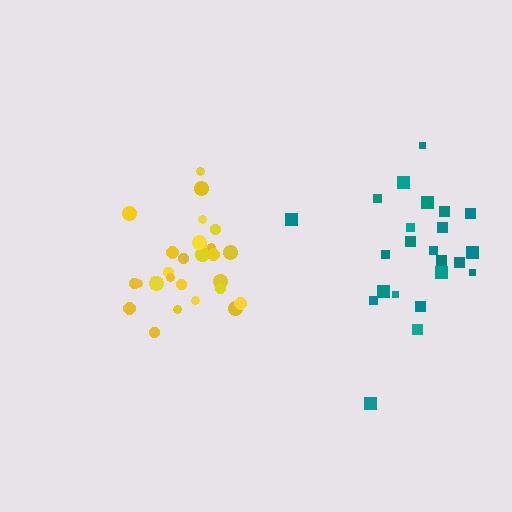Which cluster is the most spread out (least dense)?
Teal.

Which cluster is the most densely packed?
Yellow.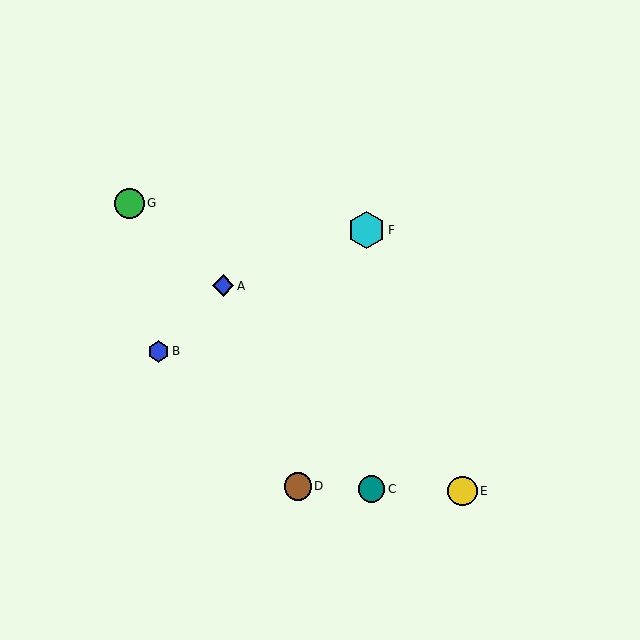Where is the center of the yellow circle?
The center of the yellow circle is at (462, 491).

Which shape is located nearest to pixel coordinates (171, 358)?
The blue hexagon (labeled B) at (159, 351) is nearest to that location.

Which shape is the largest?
The cyan hexagon (labeled F) is the largest.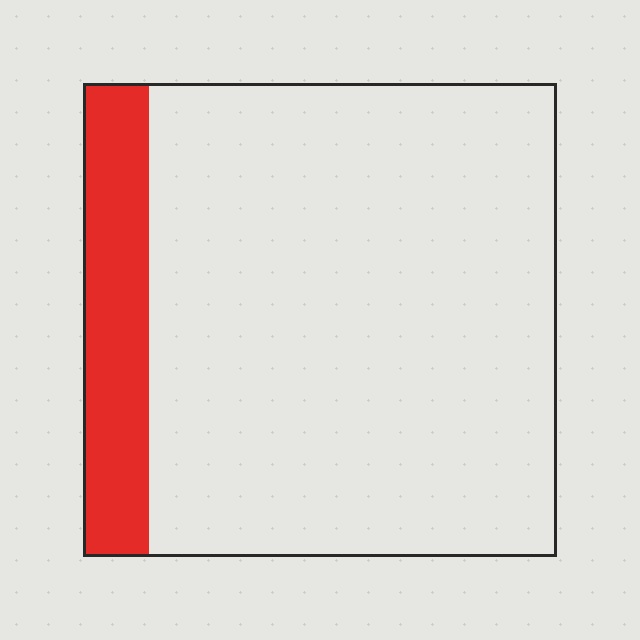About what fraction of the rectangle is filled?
About one eighth (1/8).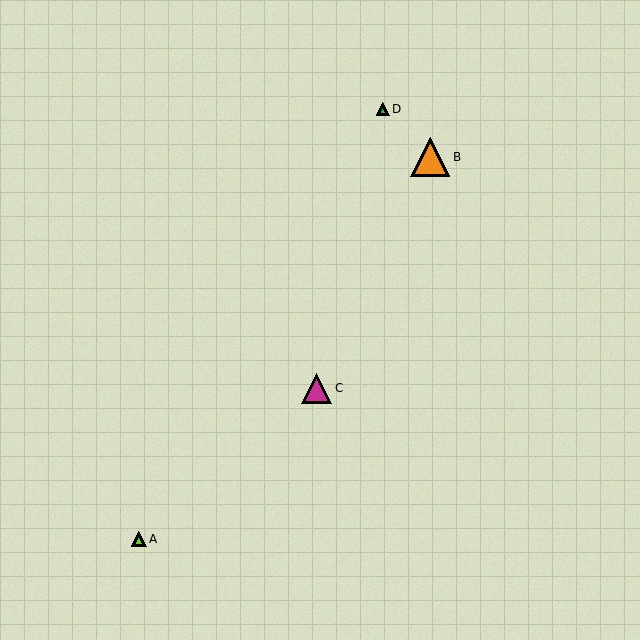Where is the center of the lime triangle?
The center of the lime triangle is at (139, 539).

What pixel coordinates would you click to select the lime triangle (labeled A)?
Click at (139, 539) to select the lime triangle A.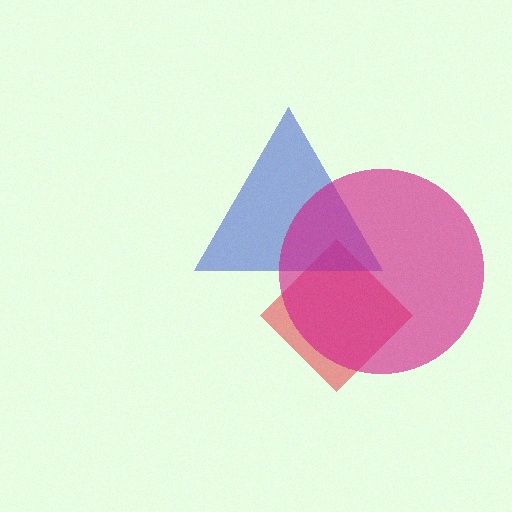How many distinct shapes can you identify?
There are 3 distinct shapes: a red diamond, a blue triangle, a magenta circle.